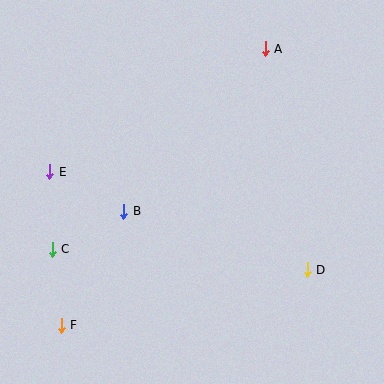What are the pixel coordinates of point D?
Point D is at (307, 270).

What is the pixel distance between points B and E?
The distance between B and E is 84 pixels.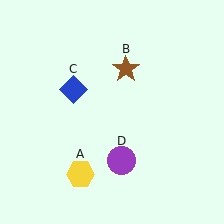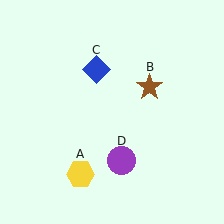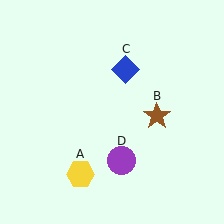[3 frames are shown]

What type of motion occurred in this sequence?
The brown star (object B), blue diamond (object C) rotated clockwise around the center of the scene.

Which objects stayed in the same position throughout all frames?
Yellow hexagon (object A) and purple circle (object D) remained stationary.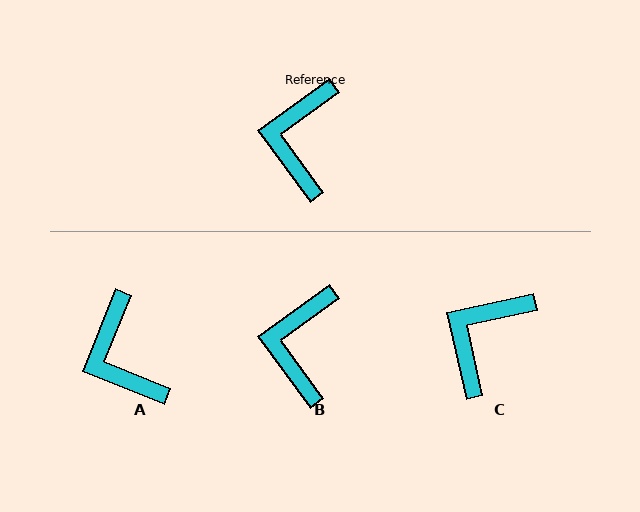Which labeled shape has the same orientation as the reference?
B.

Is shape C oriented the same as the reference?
No, it is off by about 23 degrees.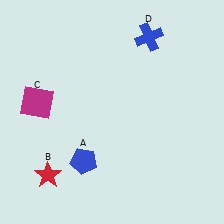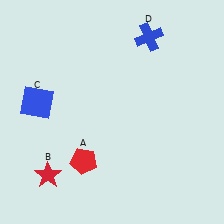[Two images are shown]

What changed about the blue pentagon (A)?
In Image 1, A is blue. In Image 2, it changed to red.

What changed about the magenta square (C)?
In Image 1, C is magenta. In Image 2, it changed to blue.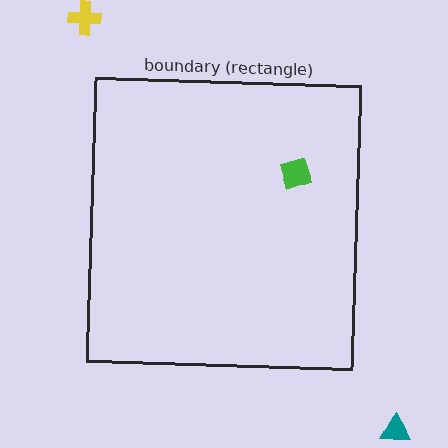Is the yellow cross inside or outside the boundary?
Outside.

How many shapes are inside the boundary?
1 inside, 2 outside.